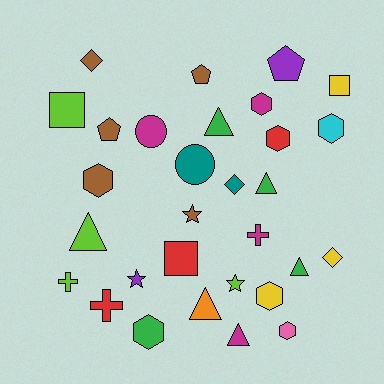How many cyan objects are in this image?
There is 1 cyan object.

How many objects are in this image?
There are 30 objects.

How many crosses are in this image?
There are 3 crosses.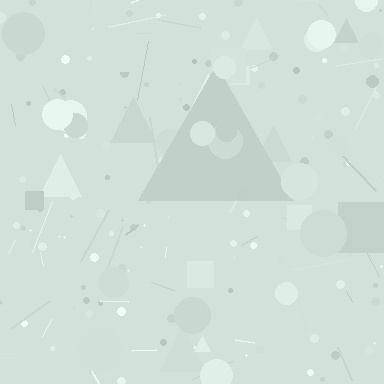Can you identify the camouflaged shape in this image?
The camouflaged shape is a triangle.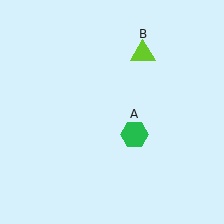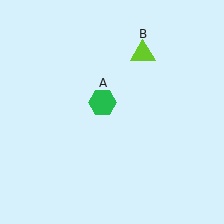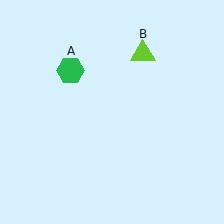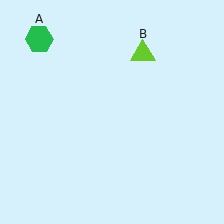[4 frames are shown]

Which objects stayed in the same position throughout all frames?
Lime triangle (object B) remained stationary.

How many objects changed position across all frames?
1 object changed position: green hexagon (object A).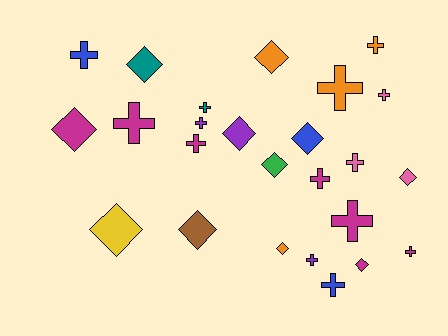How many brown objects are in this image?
There is 1 brown object.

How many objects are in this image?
There are 25 objects.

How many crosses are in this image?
There are 14 crosses.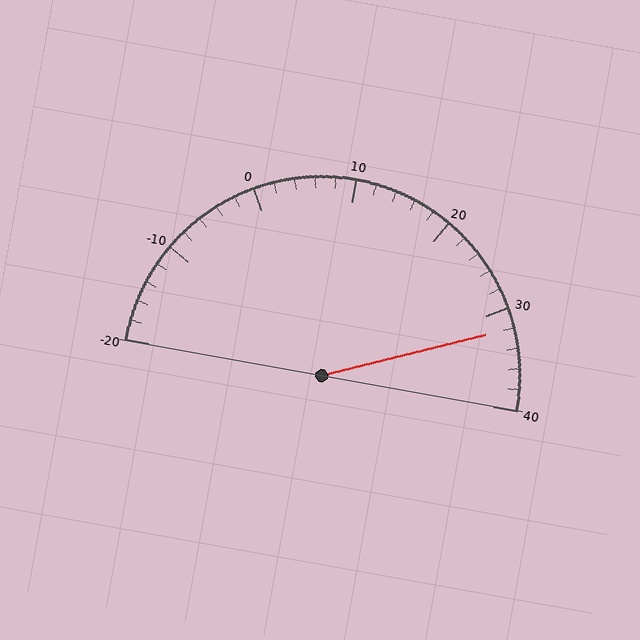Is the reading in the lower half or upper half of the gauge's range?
The reading is in the upper half of the range (-20 to 40).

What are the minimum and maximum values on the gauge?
The gauge ranges from -20 to 40.